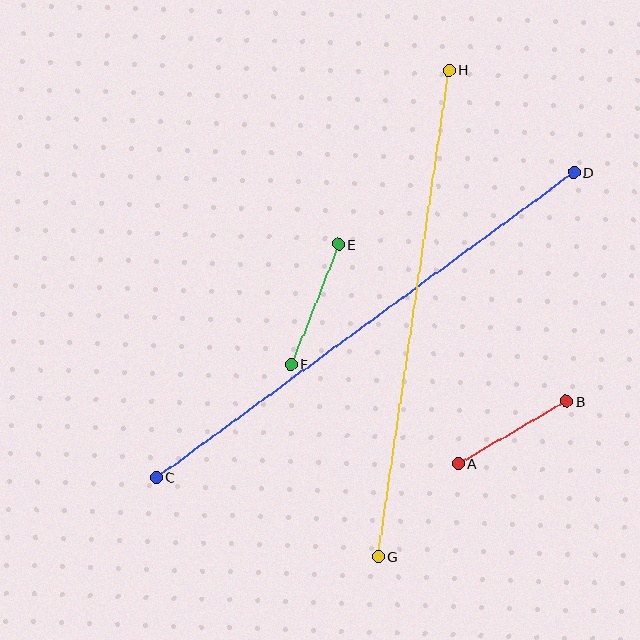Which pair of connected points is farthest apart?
Points C and D are farthest apart.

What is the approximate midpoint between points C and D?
The midpoint is at approximately (365, 325) pixels.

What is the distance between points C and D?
The distance is approximately 517 pixels.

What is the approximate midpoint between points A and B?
The midpoint is at approximately (512, 432) pixels.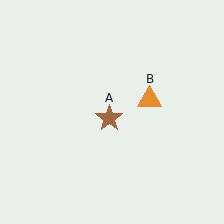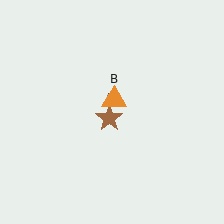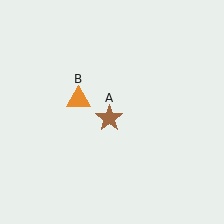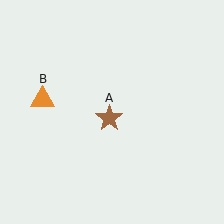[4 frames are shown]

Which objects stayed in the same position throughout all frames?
Brown star (object A) remained stationary.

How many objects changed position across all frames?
1 object changed position: orange triangle (object B).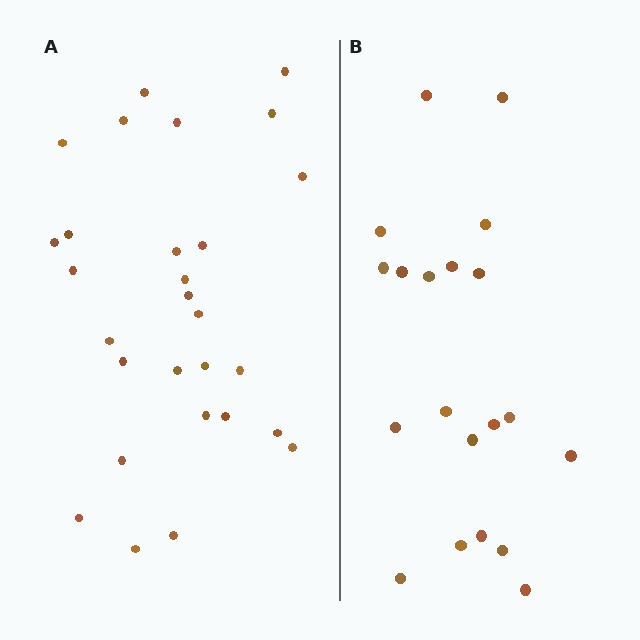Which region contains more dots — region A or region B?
Region A (the left region) has more dots.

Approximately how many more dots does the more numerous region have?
Region A has roughly 8 or so more dots than region B.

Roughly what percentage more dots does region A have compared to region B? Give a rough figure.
About 40% more.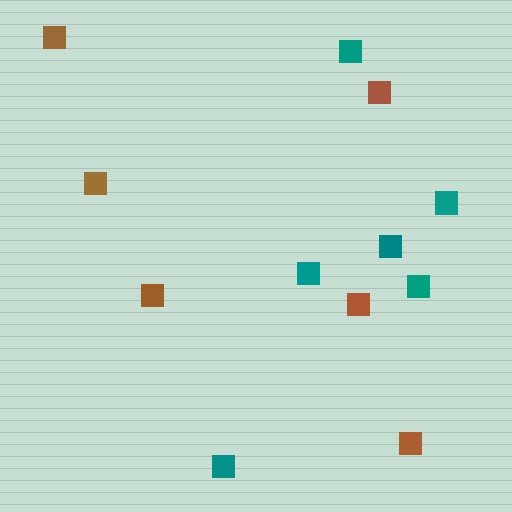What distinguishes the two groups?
There are 2 groups: one group of brown squares (6) and one group of teal squares (6).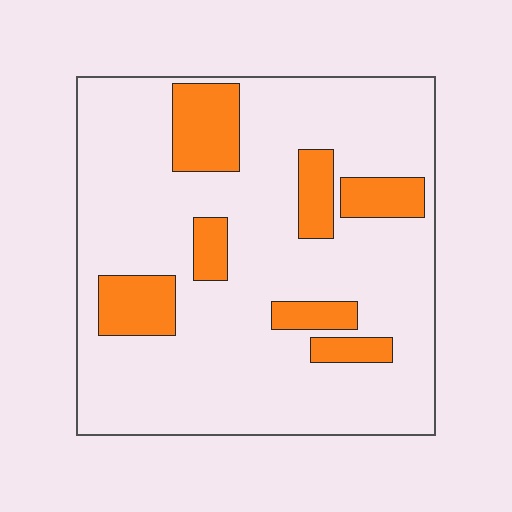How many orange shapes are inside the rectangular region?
7.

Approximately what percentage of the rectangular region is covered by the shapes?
Approximately 20%.